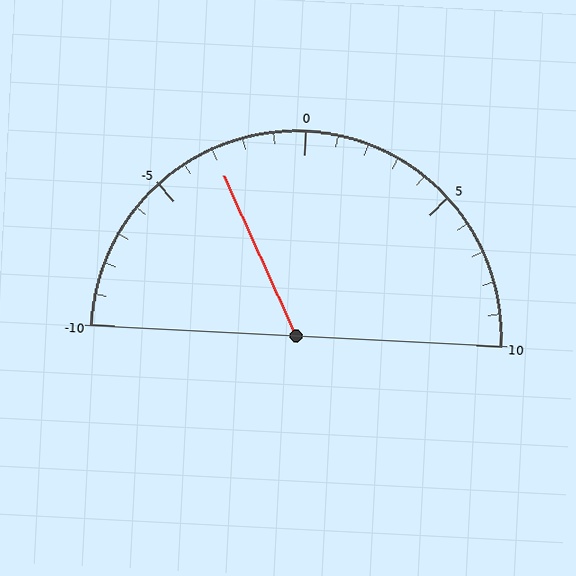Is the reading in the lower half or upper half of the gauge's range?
The reading is in the lower half of the range (-10 to 10).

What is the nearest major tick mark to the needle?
The nearest major tick mark is -5.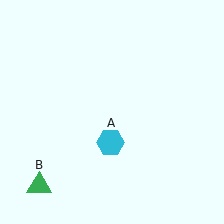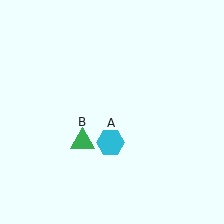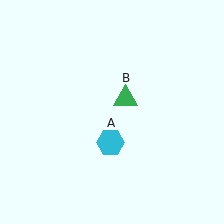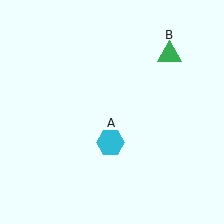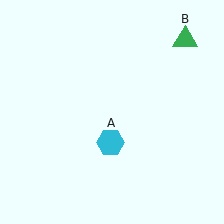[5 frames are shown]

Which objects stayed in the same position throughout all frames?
Cyan hexagon (object A) remained stationary.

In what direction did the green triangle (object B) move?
The green triangle (object B) moved up and to the right.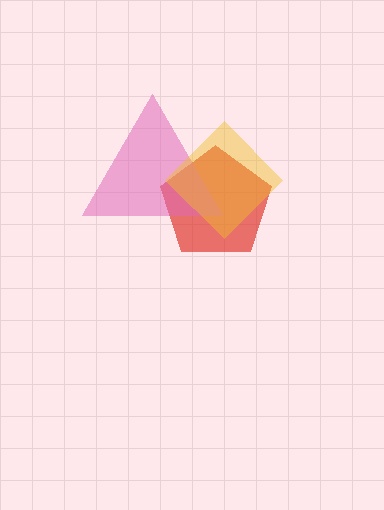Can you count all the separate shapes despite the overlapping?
Yes, there are 3 separate shapes.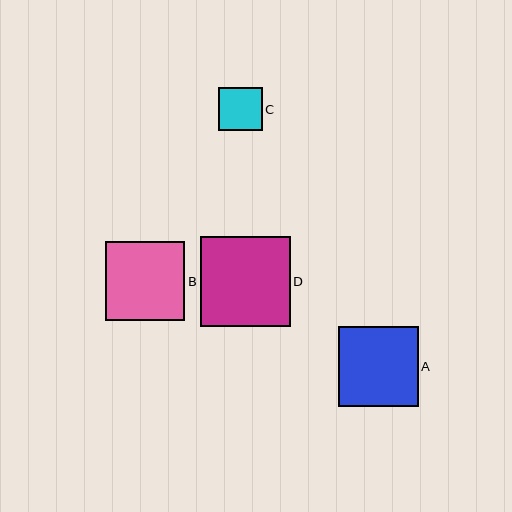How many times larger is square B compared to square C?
Square B is approximately 1.8 times the size of square C.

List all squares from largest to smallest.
From largest to smallest: D, A, B, C.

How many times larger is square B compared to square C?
Square B is approximately 1.8 times the size of square C.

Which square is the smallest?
Square C is the smallest with a size of approximately 43 pixels.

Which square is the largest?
Square D is the largest with a size of approximately 90 pixels.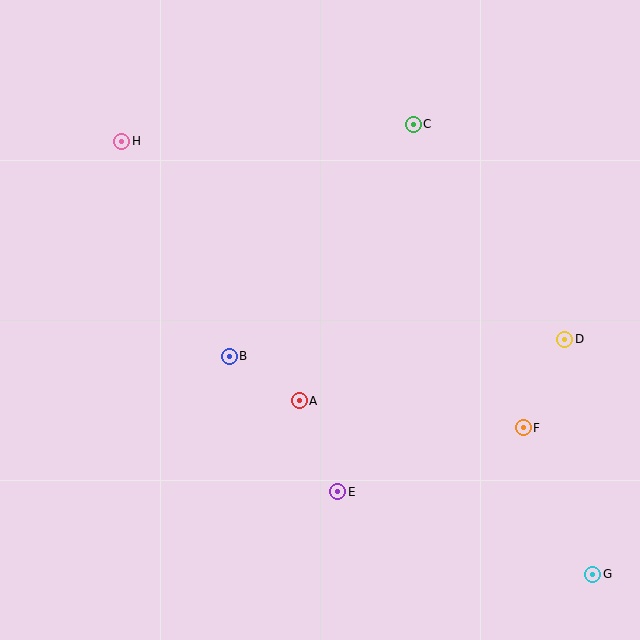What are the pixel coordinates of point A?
Point A is at (299, 401).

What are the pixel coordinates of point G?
Point G is at (593, 574).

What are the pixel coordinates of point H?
Point H is at (122, 141).